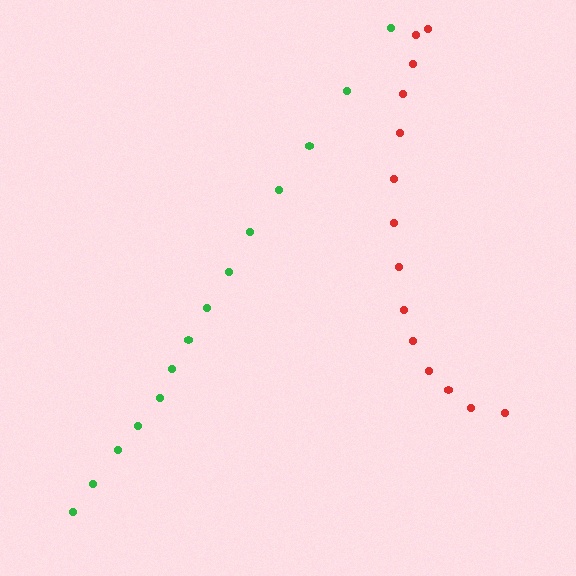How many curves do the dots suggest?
There are 2 distinct paths.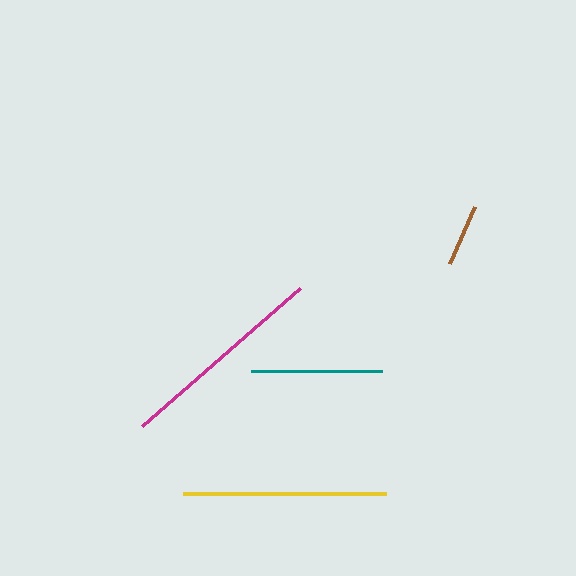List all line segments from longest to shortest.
From longest to shortest: magenta, yellow, teal, brown.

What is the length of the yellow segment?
The yellow segment is approximately 203 pixels long.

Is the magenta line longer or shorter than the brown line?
The magenta line is longer than the brown line.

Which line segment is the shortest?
The brown line is the shortest at approximately 63 pixels.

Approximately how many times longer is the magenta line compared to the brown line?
The magenta line is approximately 3.3 times the length of the brown line.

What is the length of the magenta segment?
The magenta segment is approximately 209 pixels long.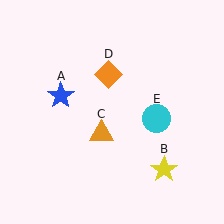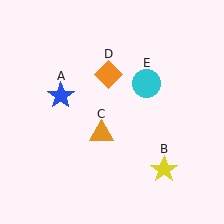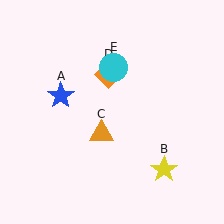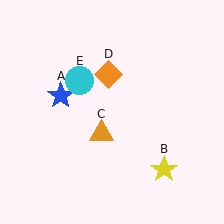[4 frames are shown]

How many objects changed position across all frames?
1 object changed position: cyan circle (object E).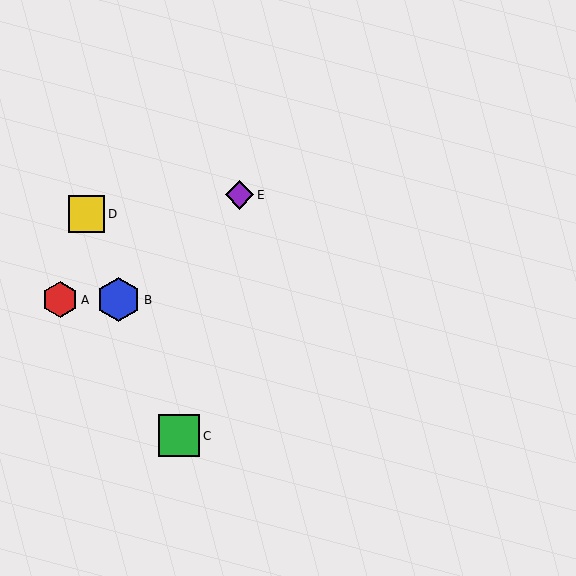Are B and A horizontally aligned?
Yes, both are at y≈300.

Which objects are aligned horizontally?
Objects A, B are aligned horizontally.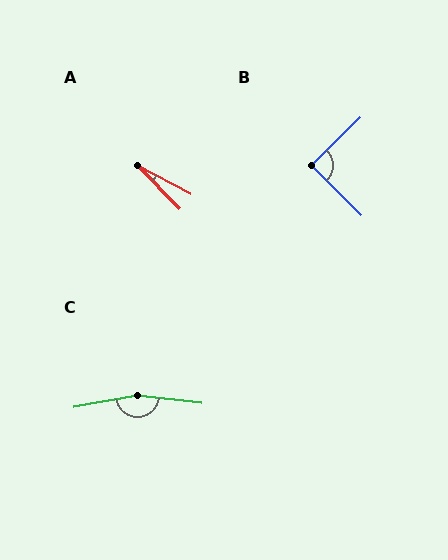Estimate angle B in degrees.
Approximately 90 degrees.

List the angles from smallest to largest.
A (18°), B (90°), C (163°).